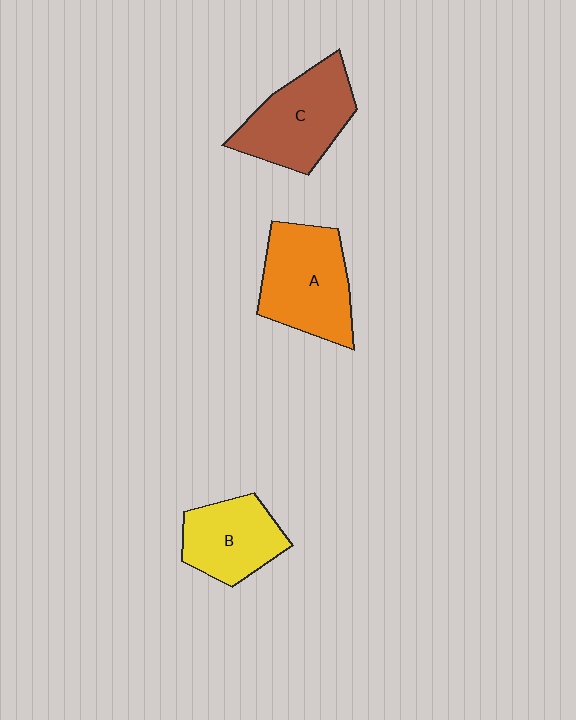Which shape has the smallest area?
Shape B (yellow).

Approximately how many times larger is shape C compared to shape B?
Approximately 1.2 times.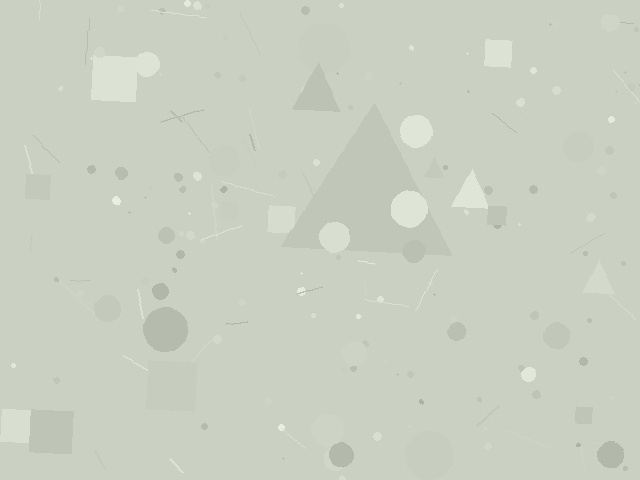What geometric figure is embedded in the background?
A triangle is embedded in the background.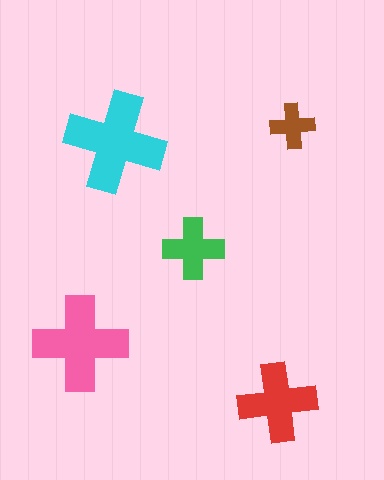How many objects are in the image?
There are 5 objects in the image.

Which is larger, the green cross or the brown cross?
The green one.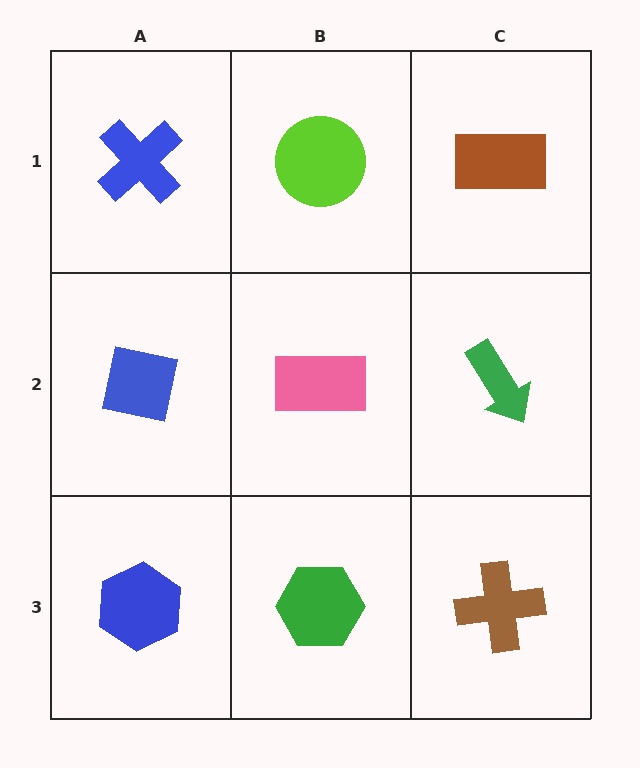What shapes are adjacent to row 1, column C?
A green arrow (row 2, column C), a lime circle (row 1, column B).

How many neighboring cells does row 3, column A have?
2.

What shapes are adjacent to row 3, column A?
A blue square (row 2, column A), a green hexagon (row 3, column B).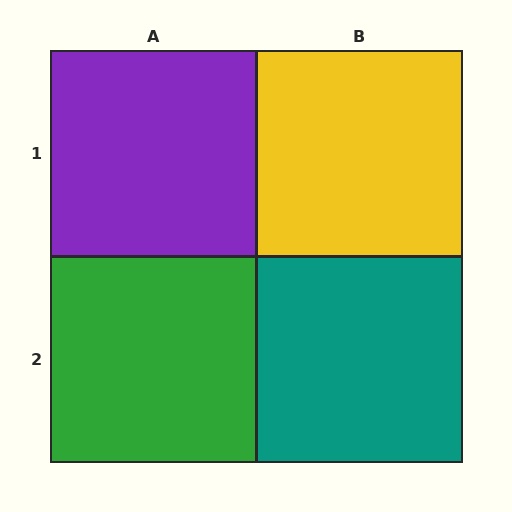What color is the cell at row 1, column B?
Yellow.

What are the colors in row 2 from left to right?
Green, teal.